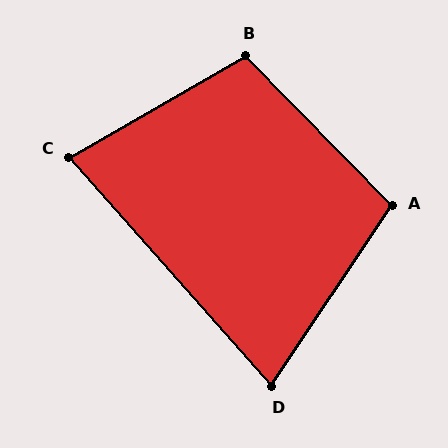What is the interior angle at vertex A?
Approximately 102 degrees (obtuse).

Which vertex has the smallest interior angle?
D, at approximately 75 degrees.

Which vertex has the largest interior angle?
B, at approximately 105 degrees.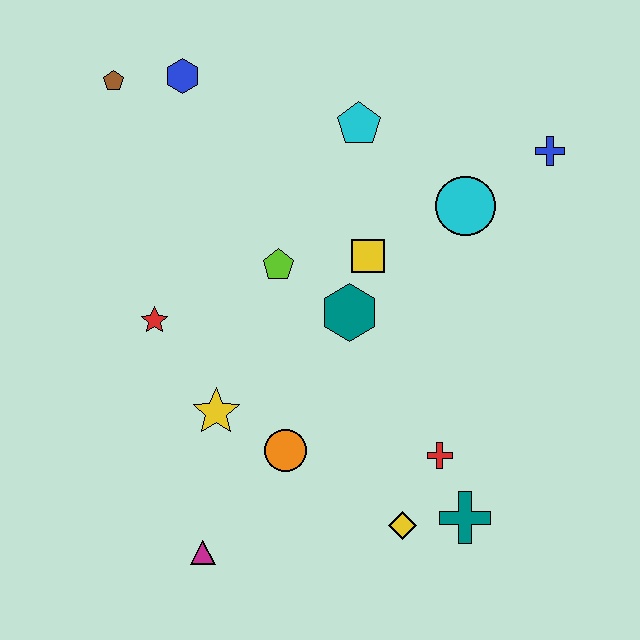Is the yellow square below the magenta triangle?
No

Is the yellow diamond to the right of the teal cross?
No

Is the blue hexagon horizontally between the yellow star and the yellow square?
No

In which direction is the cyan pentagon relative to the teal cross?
The cyan pentagon is above the teal cross.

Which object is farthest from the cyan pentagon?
The magenta triangle is farthest from the cyan pentagon.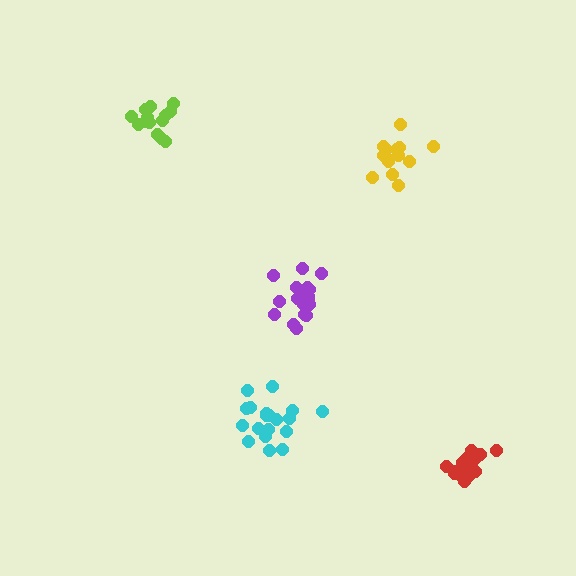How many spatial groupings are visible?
There are 5 spatial groupings.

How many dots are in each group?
Group 1: 20 dots, Group 2: 19 dots, Group 3: 15 dots, Group 4: 14 dots, Group 5: 15 dots (83 total).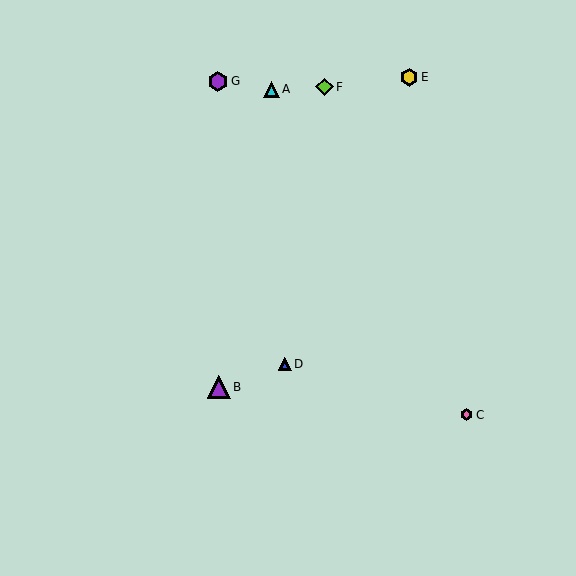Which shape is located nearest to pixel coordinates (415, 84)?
The yellow hexagon (labeled E) at (409, 77) is nearest to that location.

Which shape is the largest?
The purple triangle (labeled B) is the largest.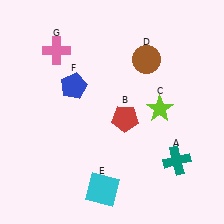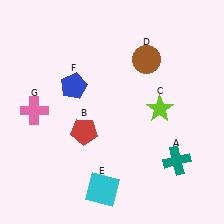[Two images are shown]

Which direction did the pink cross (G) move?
The pink cross (G) moved down.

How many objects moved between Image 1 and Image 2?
2 objects moved between the two images.